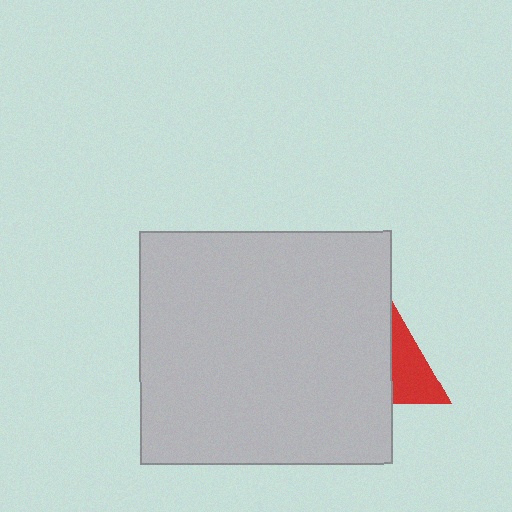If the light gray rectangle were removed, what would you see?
You would see the complete red triangle.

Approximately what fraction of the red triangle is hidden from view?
Roughly 56% of the red triangle is hidden behind the light gray rectangle.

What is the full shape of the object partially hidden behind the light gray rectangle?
The partially hidden object is a red triangle.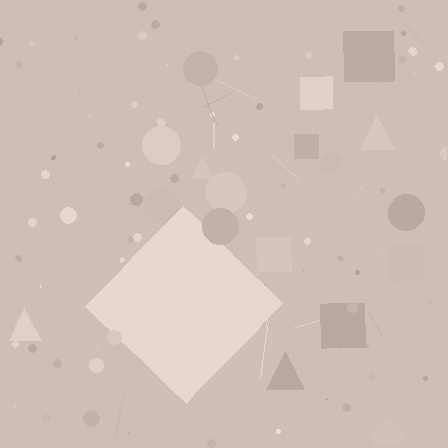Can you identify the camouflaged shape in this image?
The camouflaged shape is a diamond.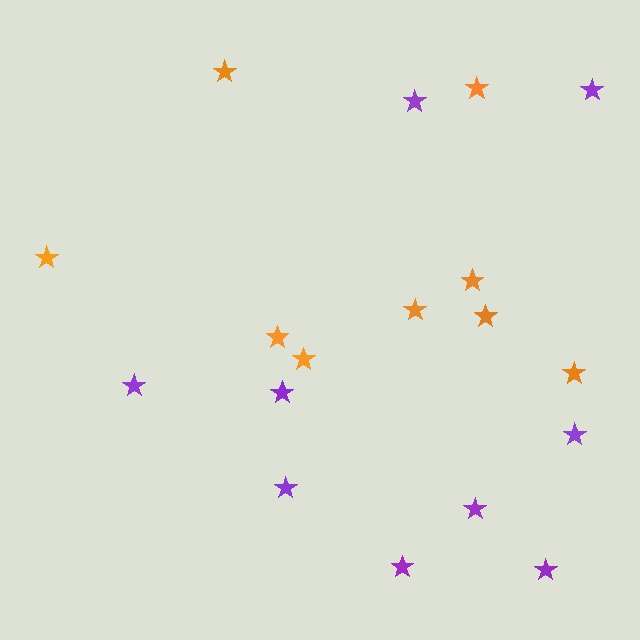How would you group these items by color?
There are 2 groups: one group of purple stars (9) and one group of orange stars (9).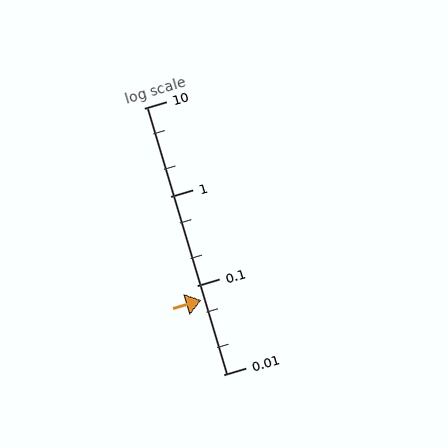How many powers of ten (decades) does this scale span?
The scale spans 3 decades, from 0.01 to 10.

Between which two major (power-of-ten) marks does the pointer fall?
The pointer is between 0.01 and 0.1.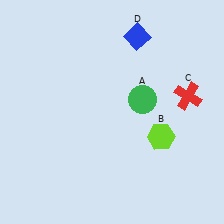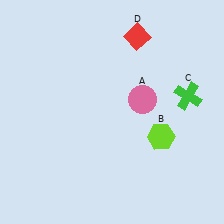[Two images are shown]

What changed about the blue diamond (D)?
In Image 1, D is blue. In Image 2, it changed to red.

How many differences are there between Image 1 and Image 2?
There are 3 differences between the two images.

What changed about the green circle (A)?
In Image 1, A is green. In Image 2, it changed to pink.